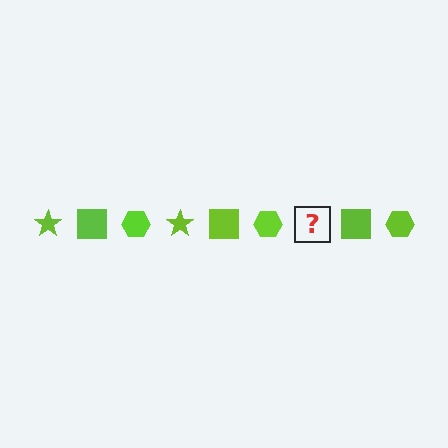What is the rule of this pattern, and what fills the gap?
The rule is that the pattern cycles through star, square, hexagon shapes in lime. The gap should be filled with a lime star.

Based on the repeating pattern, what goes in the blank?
The blank should be a lime star.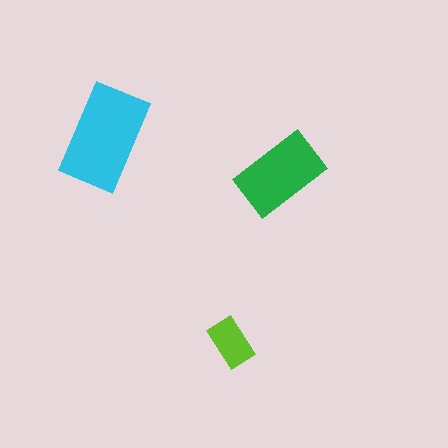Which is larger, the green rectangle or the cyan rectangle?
The cyan one.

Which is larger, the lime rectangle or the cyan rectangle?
The cyan one.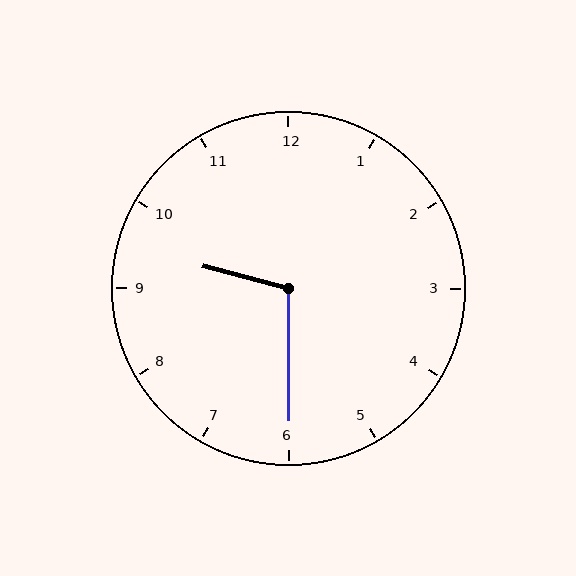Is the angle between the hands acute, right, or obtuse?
It is obtuse.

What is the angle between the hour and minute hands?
Approximately 105 degrees.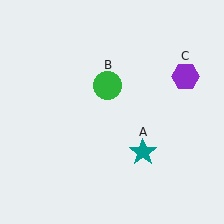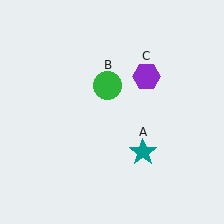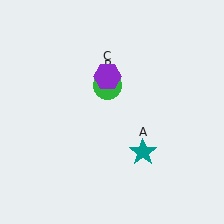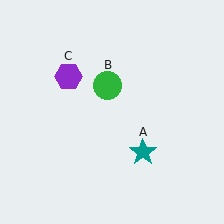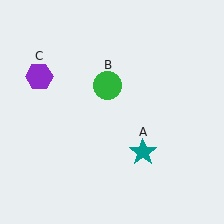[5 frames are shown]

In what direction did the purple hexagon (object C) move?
The purple hexagon (object C) moved left.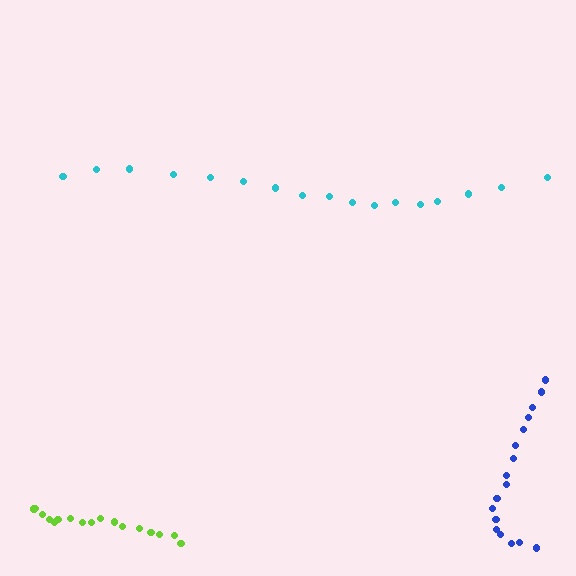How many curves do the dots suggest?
There are 3 distinct paths.